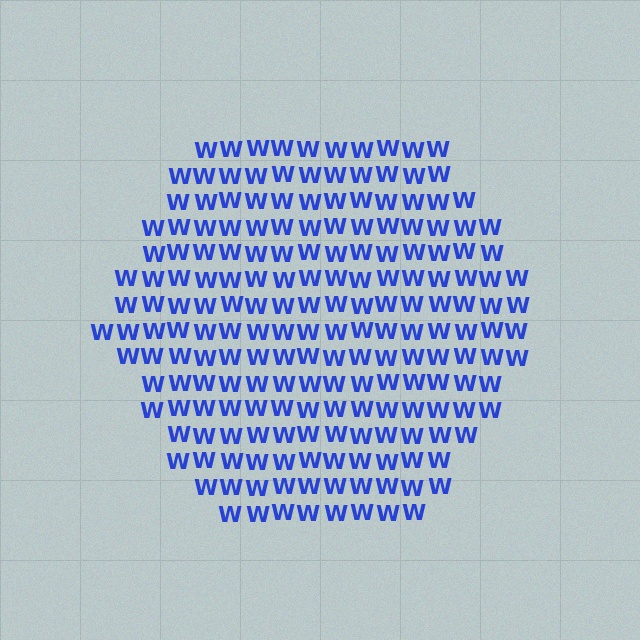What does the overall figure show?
The overall figure shows a hexagon.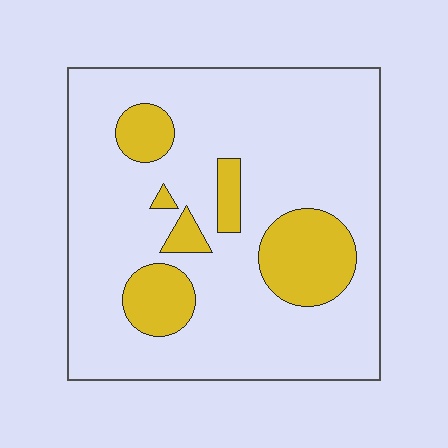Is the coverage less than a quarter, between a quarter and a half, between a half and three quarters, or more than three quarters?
Less than a quarter.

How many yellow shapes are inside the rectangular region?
6.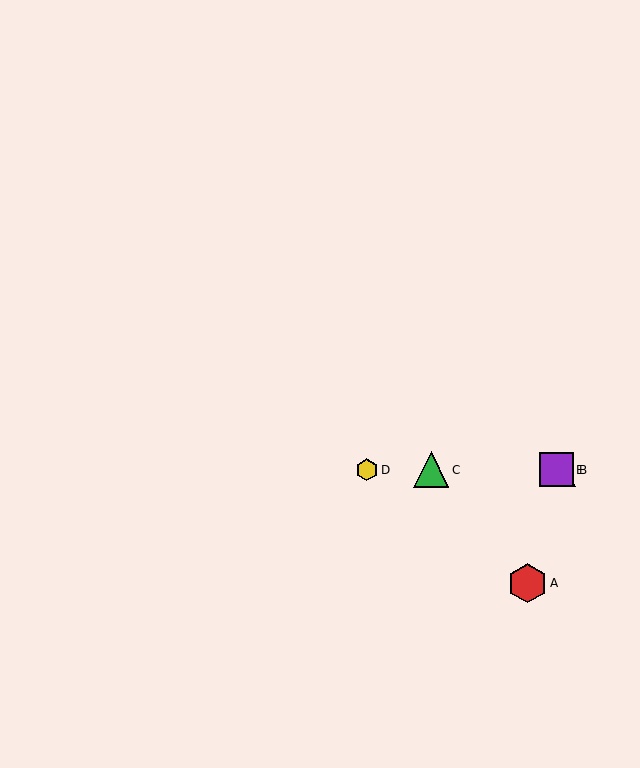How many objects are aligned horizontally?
4 objects (B, C, D, E) are aligned horizontally.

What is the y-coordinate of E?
Object E is at y≈470.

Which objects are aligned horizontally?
Objects B, C, D, E are aligned horizontally.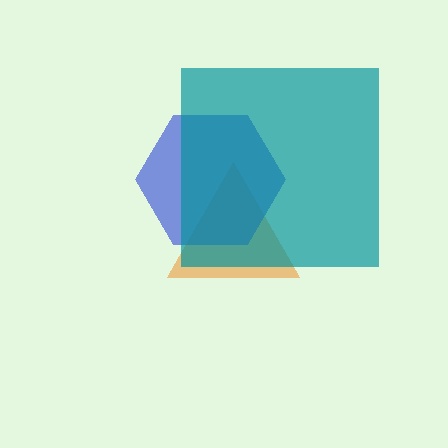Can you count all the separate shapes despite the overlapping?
Yes, there are 3 separate shapes.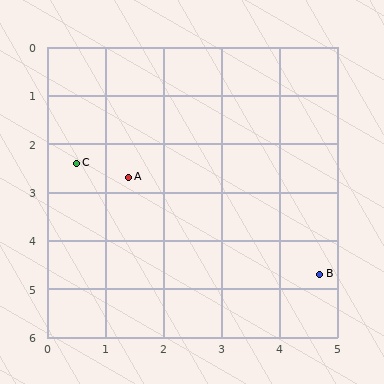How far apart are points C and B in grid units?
Points C and B are about 4.8 grid units apart.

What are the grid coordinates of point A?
Point A is at approximately (1.4, 2.7).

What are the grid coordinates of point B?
Point B is at approximately (4.7, 4.7).